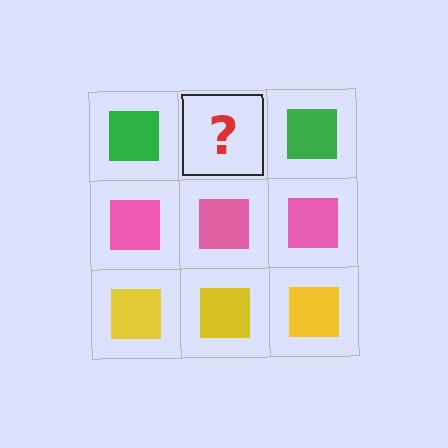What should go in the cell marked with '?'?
The missing cell should contain a green square.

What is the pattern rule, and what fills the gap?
The rule is that each row has a consistent color. The gap should be filled with a green square.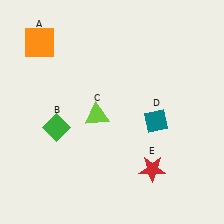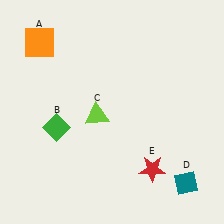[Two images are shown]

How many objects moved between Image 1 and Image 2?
1 object moved between the two images.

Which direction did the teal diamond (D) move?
The teal diamond (D) moved down.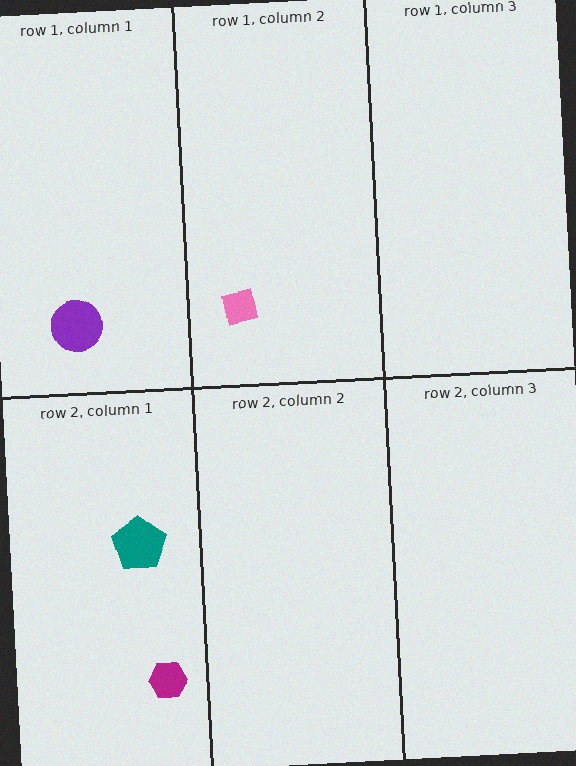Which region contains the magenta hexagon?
The row 2, column 1 region.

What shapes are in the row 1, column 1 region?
The purple circle.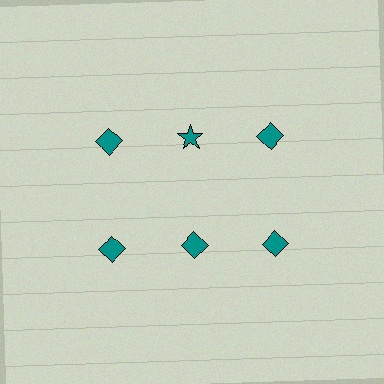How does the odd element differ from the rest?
It has a different shape: star instead of diamond.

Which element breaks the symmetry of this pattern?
The teal star in the top row, second from left column breaks the symmetry. All other shapes are teal diamonds.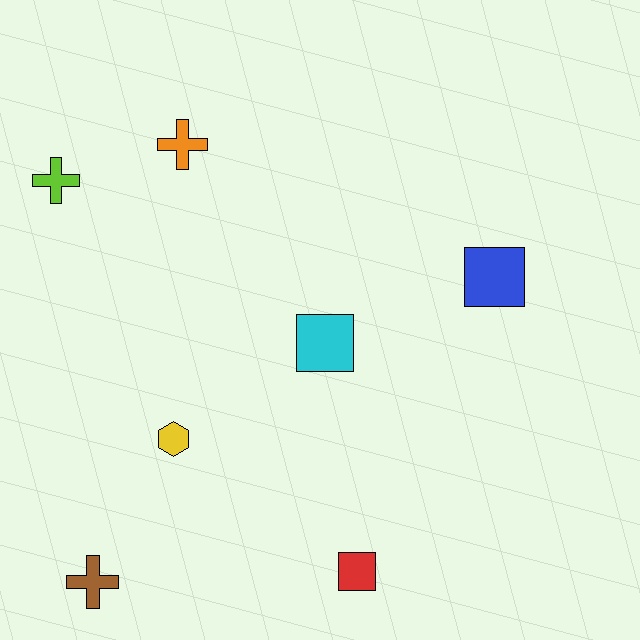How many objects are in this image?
There are 7 objects.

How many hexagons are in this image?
There is 1 hexagon.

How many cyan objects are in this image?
There is 1 cyan object.